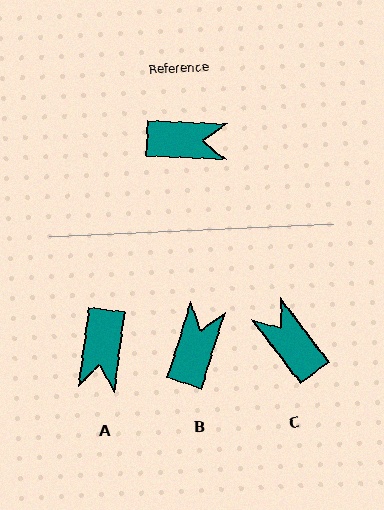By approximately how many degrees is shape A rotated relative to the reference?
Approximately 95 degrees clockwise.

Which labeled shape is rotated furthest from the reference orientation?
C, about 130 degrees away.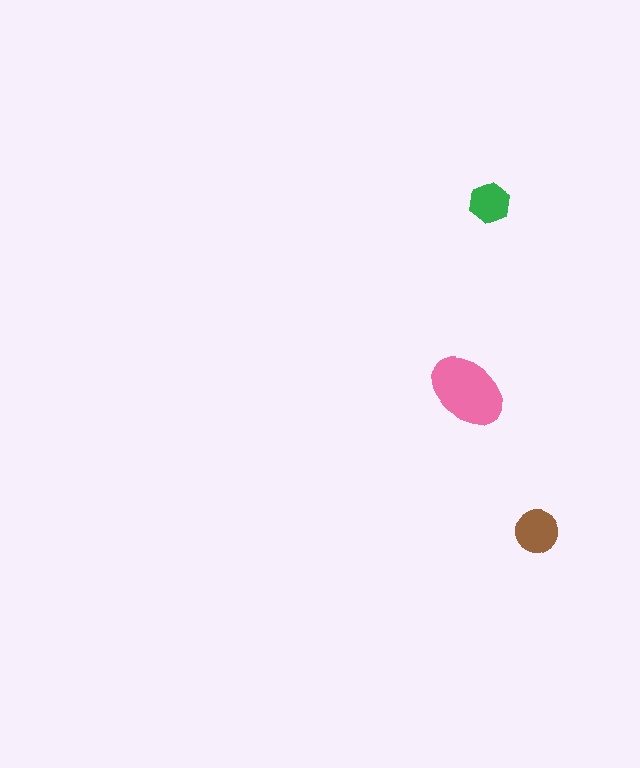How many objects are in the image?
There are 3 objects in the image.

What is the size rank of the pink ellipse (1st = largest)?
1st.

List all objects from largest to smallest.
The pink ellipse, the brown circle, the green hexagon.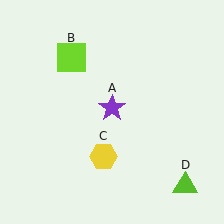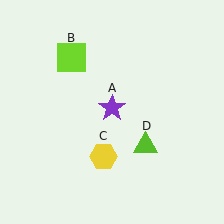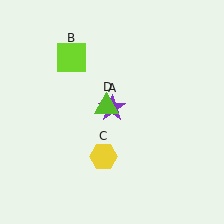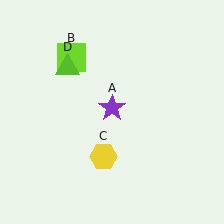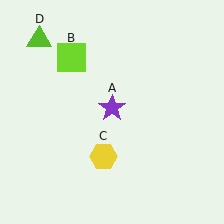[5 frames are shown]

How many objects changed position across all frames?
1 object changed position: lime triangle (object D).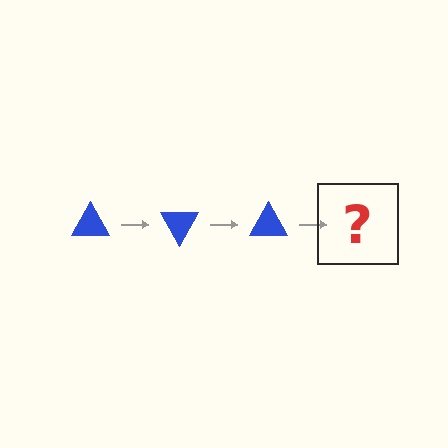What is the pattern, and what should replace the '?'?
The pattern is that the triangle rotates 60 degrees each step. The '?' should be a blue triangle rotated 180 degrees.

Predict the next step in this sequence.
The next step is a blue triangle rotated 180 degrees.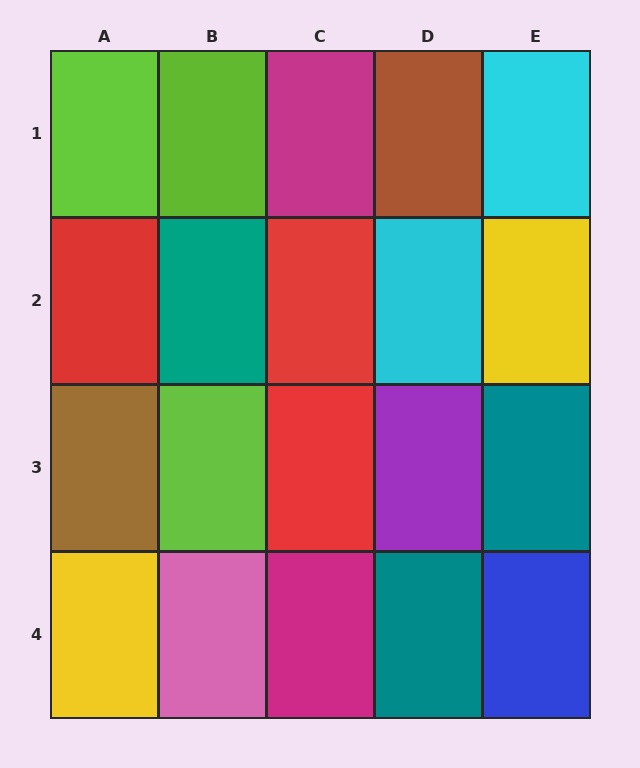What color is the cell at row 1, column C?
Magenta.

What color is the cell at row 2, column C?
Red.